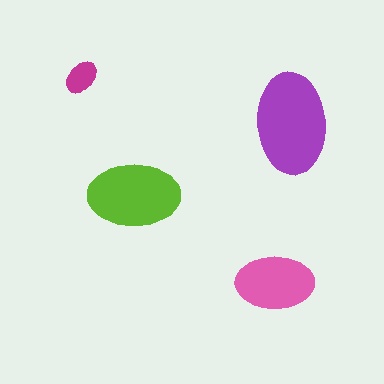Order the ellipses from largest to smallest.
the purple one, the lime one, the pink one, the magenta one.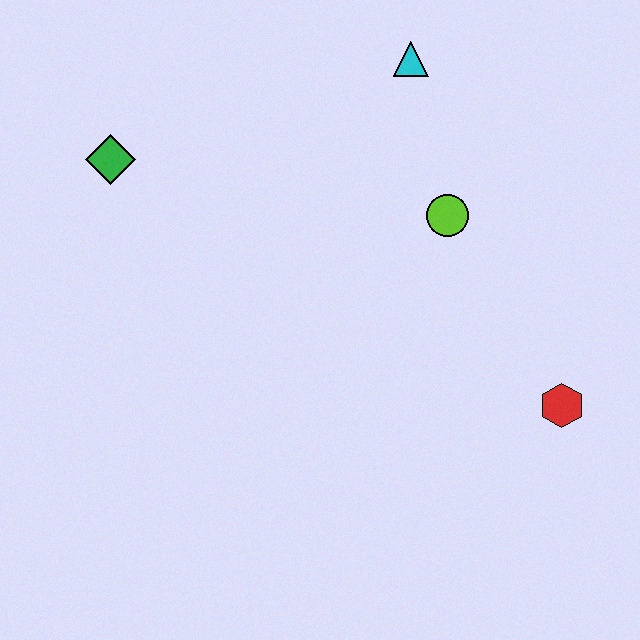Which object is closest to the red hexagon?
The lime circle is closest to the red hexagon.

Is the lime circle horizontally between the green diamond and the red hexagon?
Yes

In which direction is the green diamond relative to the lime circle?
The green diamond is to the left of the lime circle.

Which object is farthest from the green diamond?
The red hexagon is farthest from the green diamond.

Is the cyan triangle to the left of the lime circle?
Yes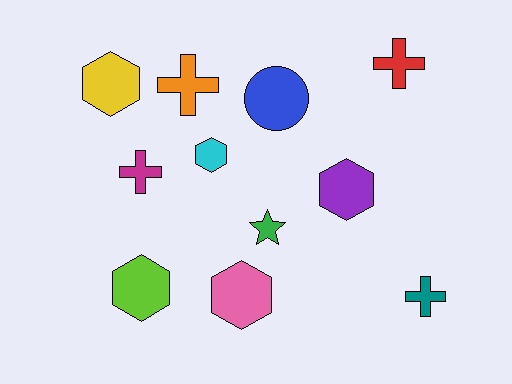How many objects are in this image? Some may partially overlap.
There are 11 objects.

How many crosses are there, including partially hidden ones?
There are 4 crosses.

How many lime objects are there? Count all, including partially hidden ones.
There is 1 lime object.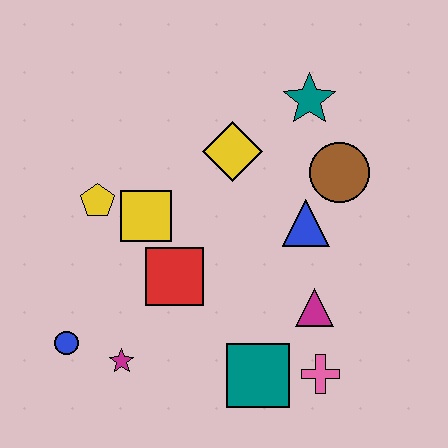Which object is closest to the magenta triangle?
The pink cross is closest to the magenta triangle.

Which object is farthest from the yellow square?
The pink cross is farthest from the yellow square.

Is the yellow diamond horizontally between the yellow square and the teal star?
Yes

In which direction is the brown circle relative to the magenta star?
The brown circle is to the right of the magenta star.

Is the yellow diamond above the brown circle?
Yes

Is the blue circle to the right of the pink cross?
No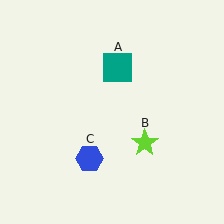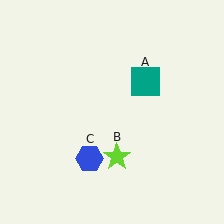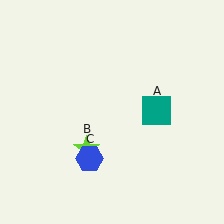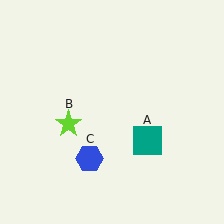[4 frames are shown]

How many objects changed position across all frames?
2 objects changed position: teal square (object A), lime star (object B).